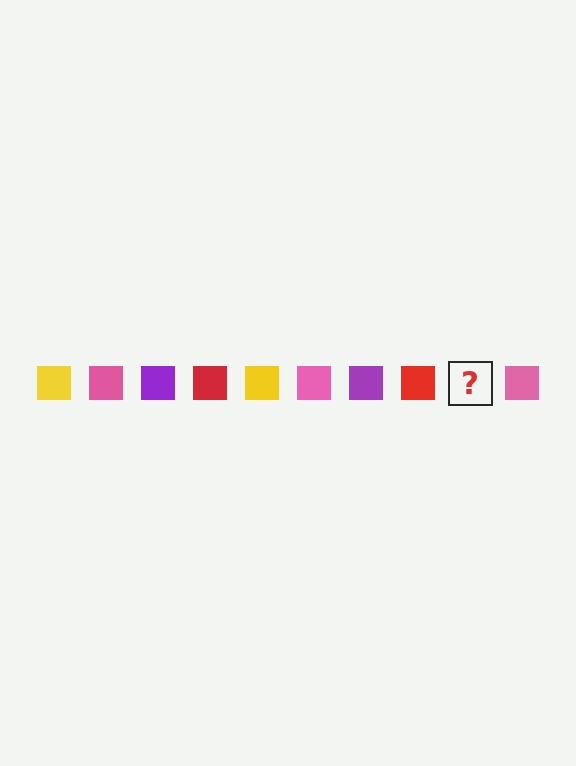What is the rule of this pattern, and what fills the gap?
The rule is that the pattern cycles through yellow, pink, purple, red squares. The gap should be filled with a yellow square.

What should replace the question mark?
The question mark should be replaced with a yellow square.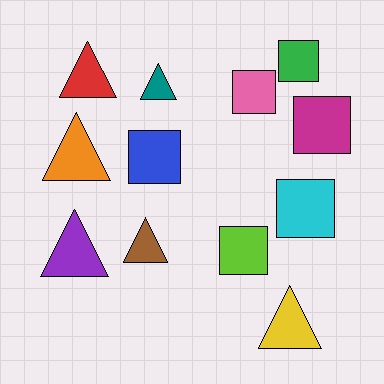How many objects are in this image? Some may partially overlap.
There are 12 objects.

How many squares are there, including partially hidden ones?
There are 6 squares.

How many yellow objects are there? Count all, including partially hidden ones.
There is 1 yellow object.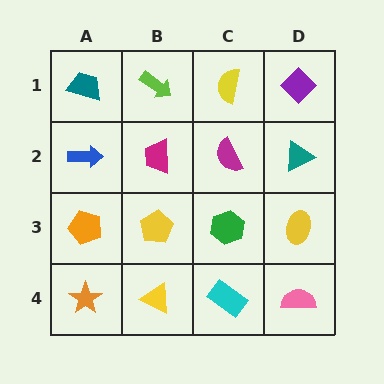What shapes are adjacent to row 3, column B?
A magenta trapezoid (row 2, column B), a yellow triangle (row 4, column B), an orange pentagon (row 3, column A), a green hexagon (row 3, column C).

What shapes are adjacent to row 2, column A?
A teal trapezoid (row 1, column A), an orange pentagon (row 3, column A), a magenta trapezoid (row 2, column B).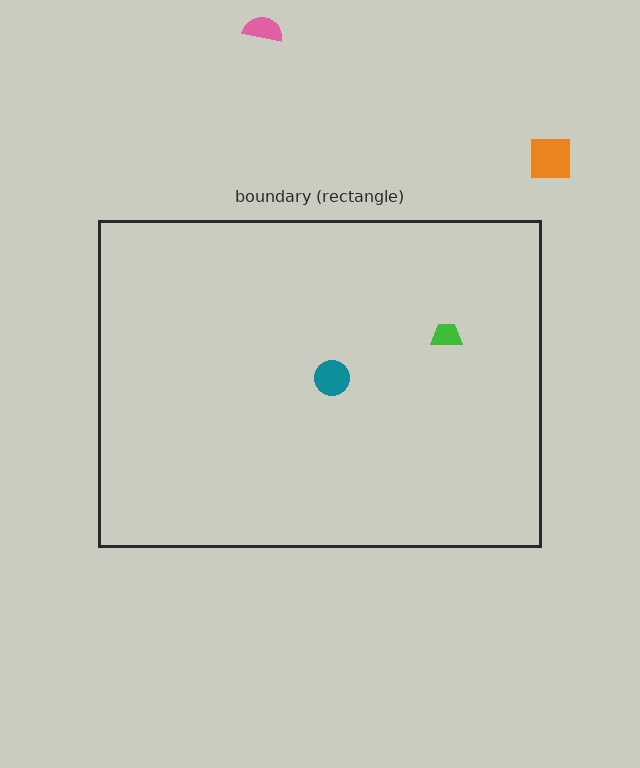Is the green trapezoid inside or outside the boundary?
Inside.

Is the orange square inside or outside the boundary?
Outside.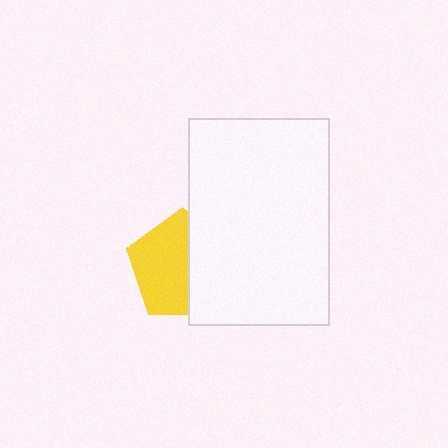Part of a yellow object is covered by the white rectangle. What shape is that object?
It is a pentagon.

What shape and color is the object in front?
The object in front is a white rectangle.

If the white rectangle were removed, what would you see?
You would see the complete yellow pentagon.